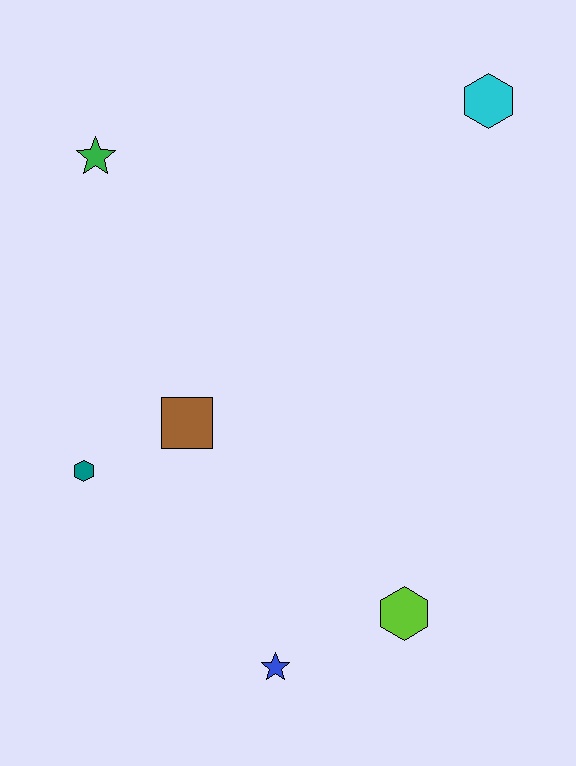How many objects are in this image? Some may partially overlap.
There are 6 objects.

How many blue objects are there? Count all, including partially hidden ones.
There is 1 blue object.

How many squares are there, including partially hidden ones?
There is 1 square.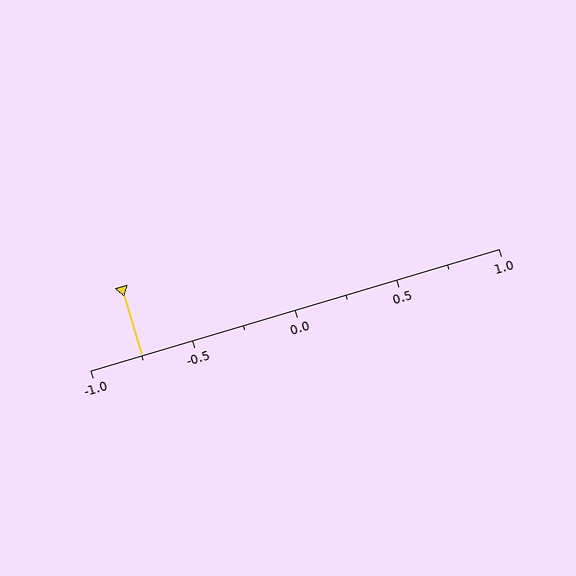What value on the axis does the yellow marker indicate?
The marker indicates approximately -0.75.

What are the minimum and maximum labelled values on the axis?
The axis runs from -1.0 to 1.0.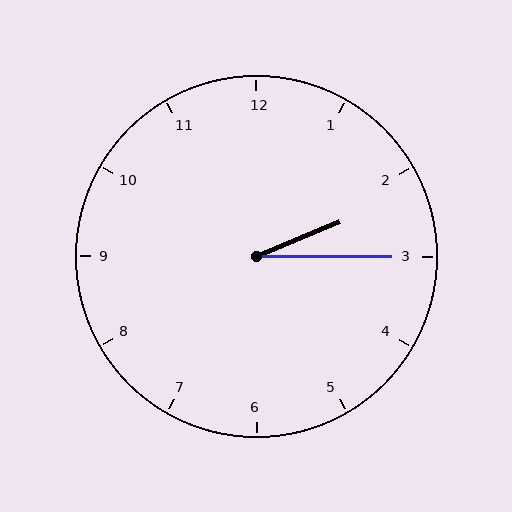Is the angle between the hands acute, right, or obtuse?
It is acute.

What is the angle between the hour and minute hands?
Approximately 22 degrees.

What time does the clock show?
2:15.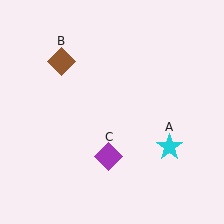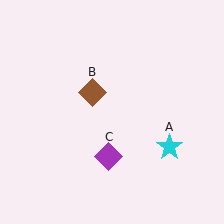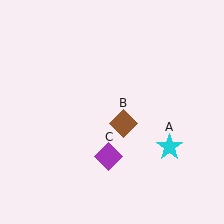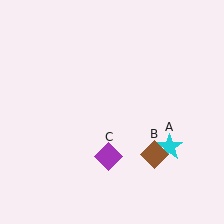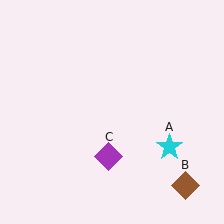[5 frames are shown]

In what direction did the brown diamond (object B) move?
The brown diamond (object B) moved down and to the right.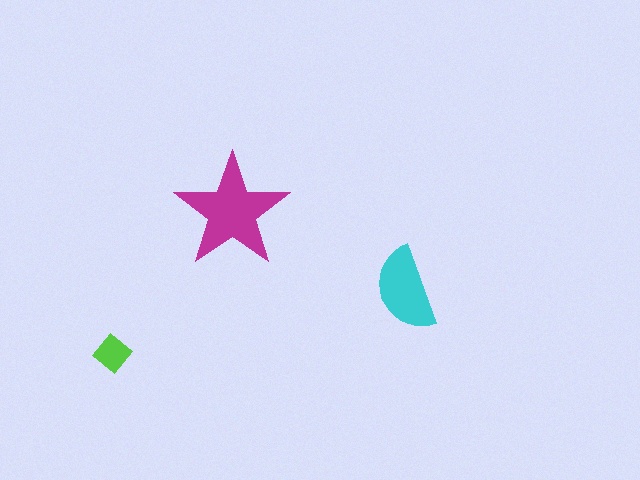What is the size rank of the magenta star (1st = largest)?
1st.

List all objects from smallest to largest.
The lime diamond, the cyan semicircle, the magenta star.